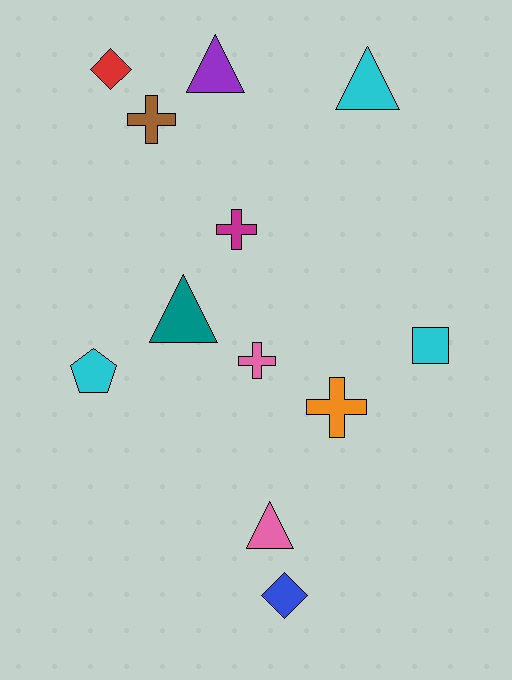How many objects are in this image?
There are 12 objects.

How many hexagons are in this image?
There are no hexagons.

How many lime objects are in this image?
There are no lime objects.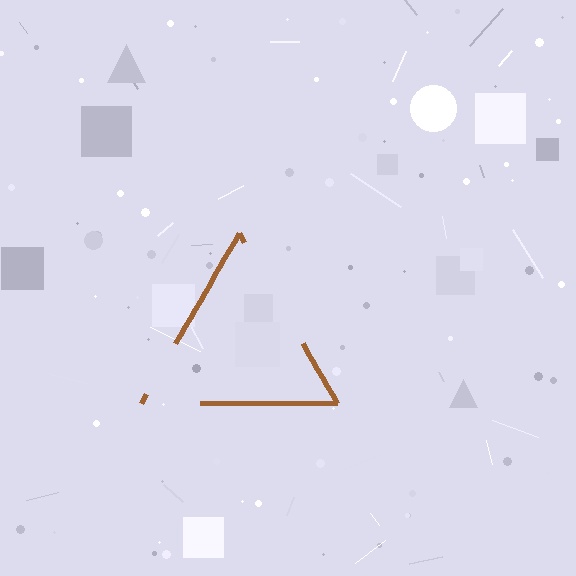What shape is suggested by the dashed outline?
The dashed outline suggests a triangle.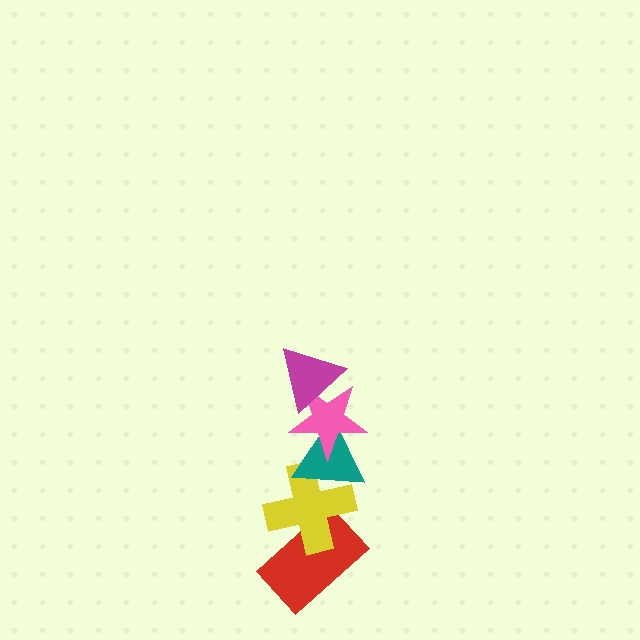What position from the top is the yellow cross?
The yellow cross is 4th from the top.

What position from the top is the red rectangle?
The red rectangle is 5th from the top.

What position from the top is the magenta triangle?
The magenta triangle is 1st from the top.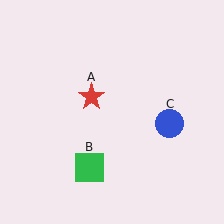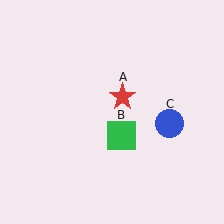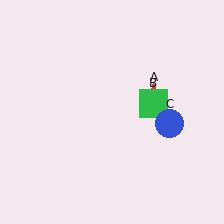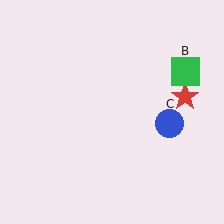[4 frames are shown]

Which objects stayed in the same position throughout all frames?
Blue circle (object C) remained stationary.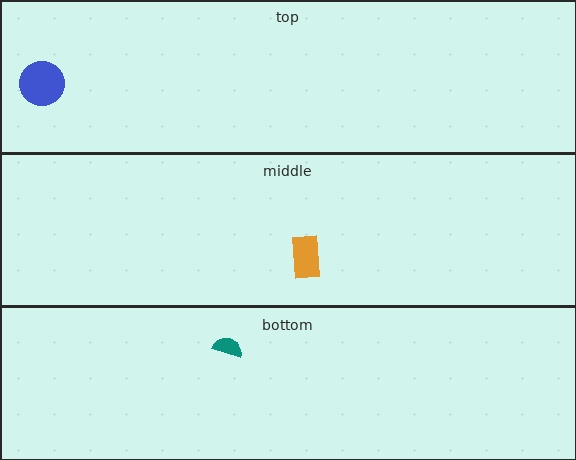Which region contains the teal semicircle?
The bottom region.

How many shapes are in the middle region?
1.